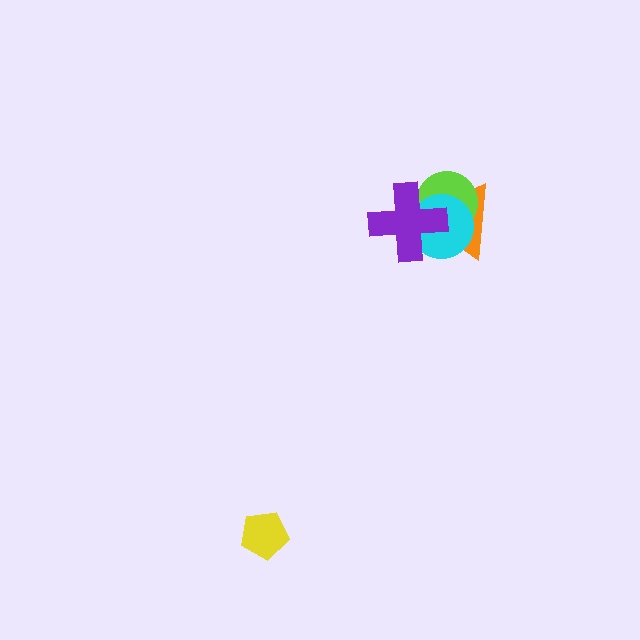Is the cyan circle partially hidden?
Yes, it is partially covered by another shape.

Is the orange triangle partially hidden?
Yes, it is partially covered by another shape.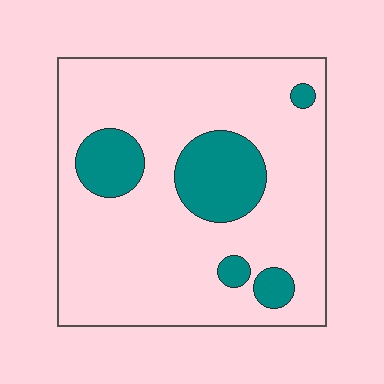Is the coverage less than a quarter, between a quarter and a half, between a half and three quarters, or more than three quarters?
Less than a quarter.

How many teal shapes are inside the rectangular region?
5.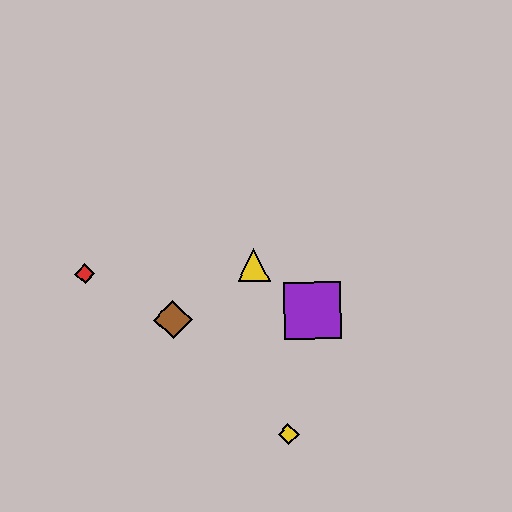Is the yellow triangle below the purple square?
No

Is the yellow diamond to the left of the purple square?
Yes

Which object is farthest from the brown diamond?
The yellow diamond is farthest from the brown diamond.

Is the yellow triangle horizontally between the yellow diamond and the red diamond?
Yes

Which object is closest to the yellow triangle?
The purple square is closest to the yellow triangle.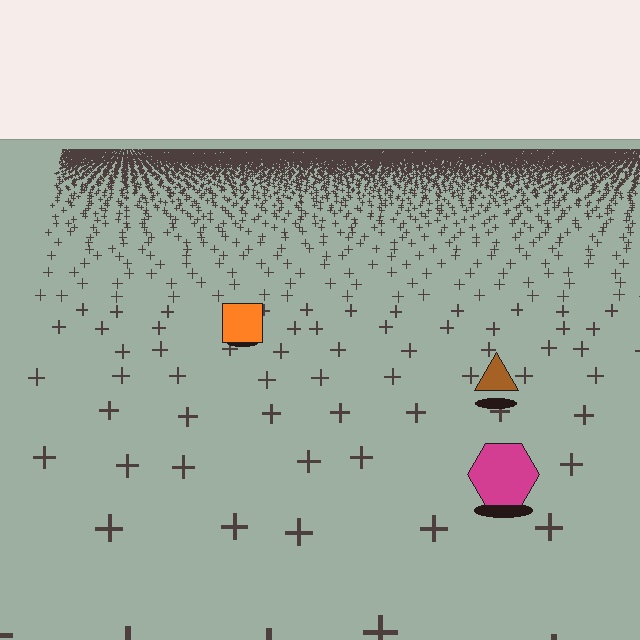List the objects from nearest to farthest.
From nearest to farthest: the magenta hexagon, the brown triangle, the orange square.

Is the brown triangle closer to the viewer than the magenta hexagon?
No. The magenta hexagon is closer — you can tell from the texture gradient: the ground texture is coarser near it.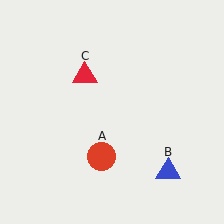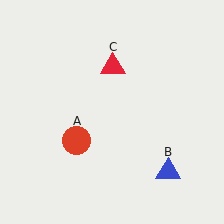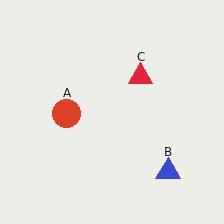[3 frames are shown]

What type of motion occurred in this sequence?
The red circle (object A), red triangle (object C) rotated clockwise around the center of the scene.